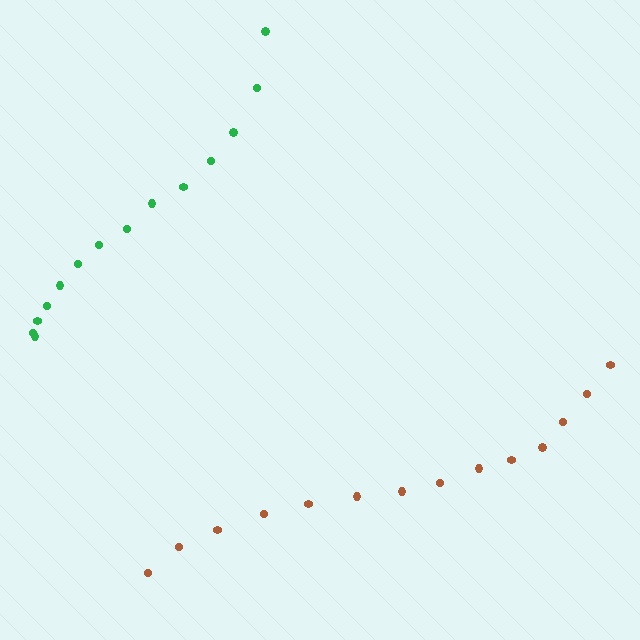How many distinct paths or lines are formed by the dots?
There are 2 distinct paths.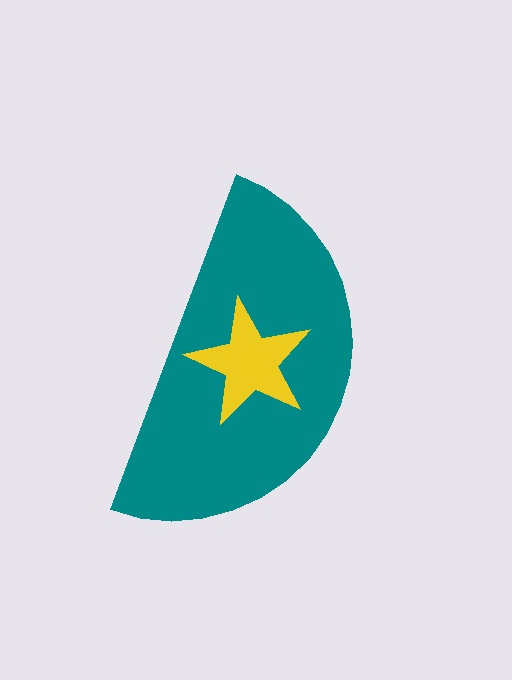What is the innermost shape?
The yellow star.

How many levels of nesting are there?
2.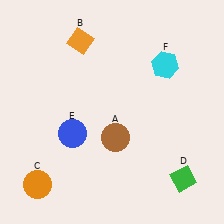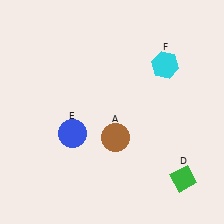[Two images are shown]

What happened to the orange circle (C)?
The orange circle (C) was removed in Image 2. It was in the bottom-left area of Image 1.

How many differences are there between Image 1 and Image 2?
There are 2 differences between the two images.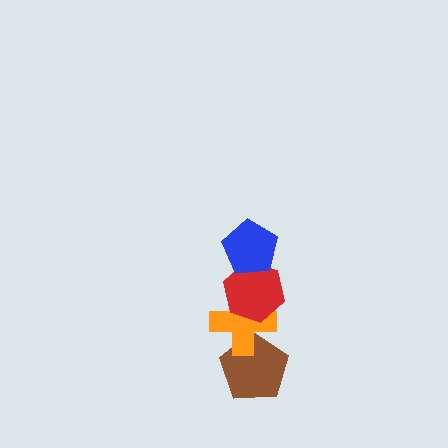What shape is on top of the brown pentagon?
The orange cross is on top of the brown pentagon.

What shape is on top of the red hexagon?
The blue pentagon is on top of the red hexagon.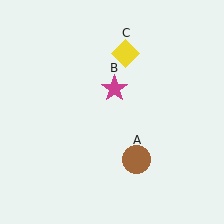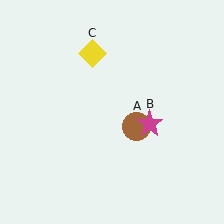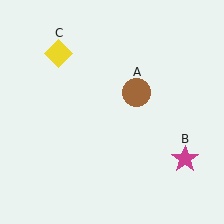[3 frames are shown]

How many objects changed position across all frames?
3 objects changed position: brown circle (object A), magenta star (object B), yellow diamond (object C).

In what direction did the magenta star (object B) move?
The magenta star (object B) moved down and to the right.